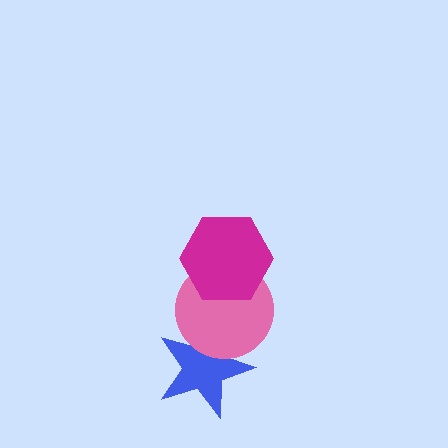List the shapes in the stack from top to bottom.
From top to bottom: the magenta hexagon, the pink circle, the blue star.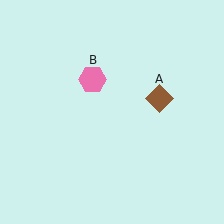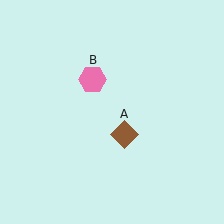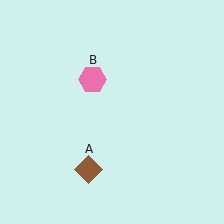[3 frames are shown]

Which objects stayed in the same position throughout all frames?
Pink hexagon (object B) remained stationary.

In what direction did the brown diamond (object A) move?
The brown diamond (object A) moved down and to the left.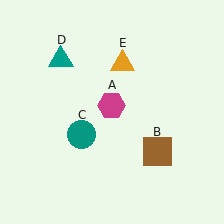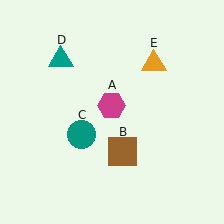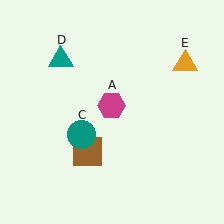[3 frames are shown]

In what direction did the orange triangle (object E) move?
The orange triangle (object E) moved right.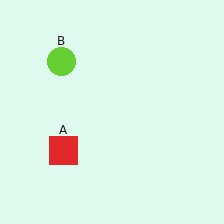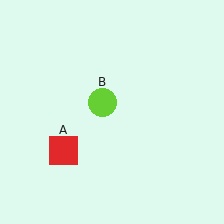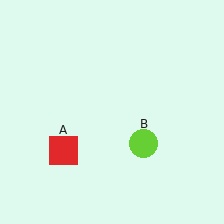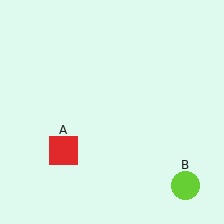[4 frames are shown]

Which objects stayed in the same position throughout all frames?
Red square (object A) remained stationary.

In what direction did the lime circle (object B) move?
The lime circle (object B) moved down and to the right.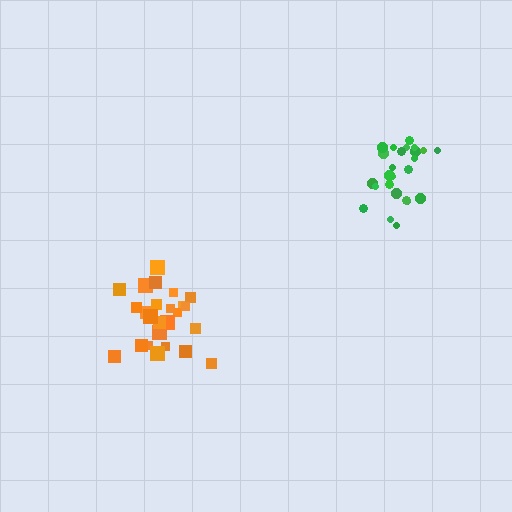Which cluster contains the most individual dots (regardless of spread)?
Orange (27).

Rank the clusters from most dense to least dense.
green, orange.